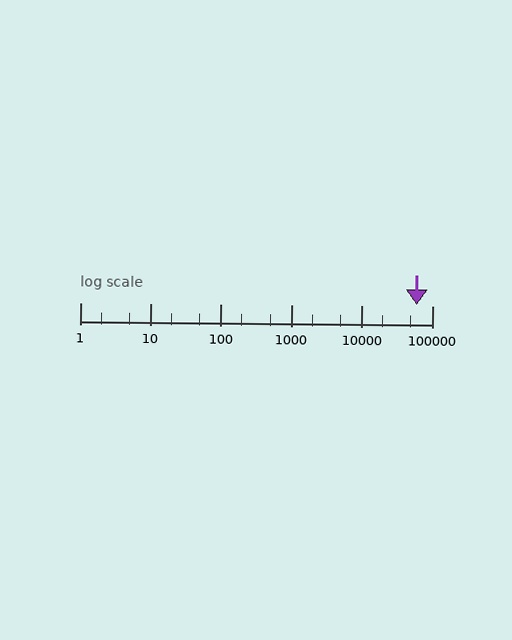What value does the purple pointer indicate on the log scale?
The pointer indicates approximately 61000.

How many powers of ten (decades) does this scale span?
The scale spans 5 decades, from 1 to 100000.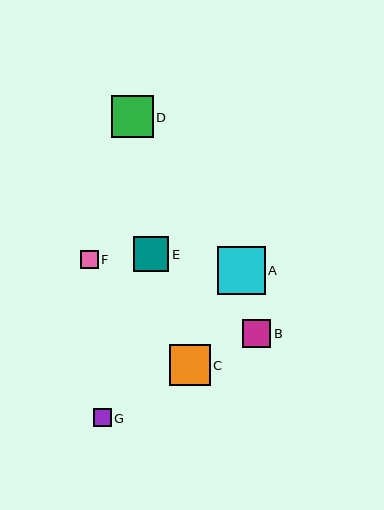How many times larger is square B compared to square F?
Square B is approximately 1.6 times the size of square F.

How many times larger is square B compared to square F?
Square B is approximately 1.6 times the size of square F.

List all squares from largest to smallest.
From largest to smallest: A, D, C, E, B, G, F.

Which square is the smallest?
Square F is the smallest with a size of approximately 18 pixels.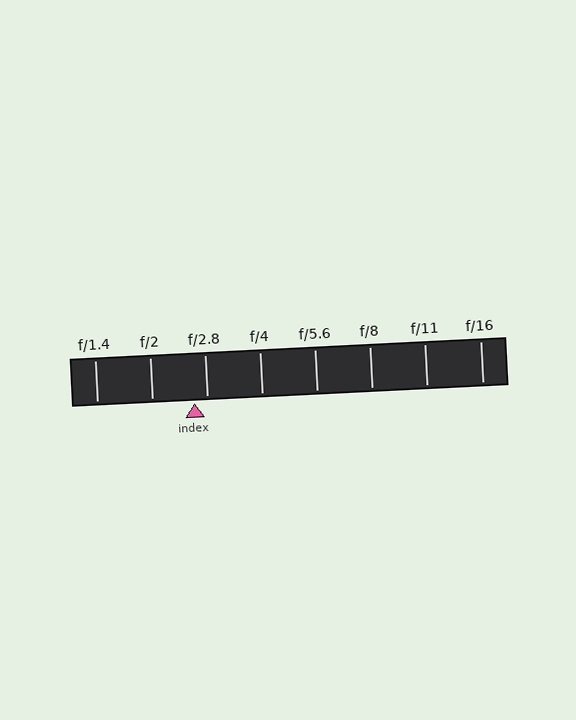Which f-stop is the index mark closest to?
The index mark is closest to f/2.8.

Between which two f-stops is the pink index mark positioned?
The index mark is between f/2 and f/2.8.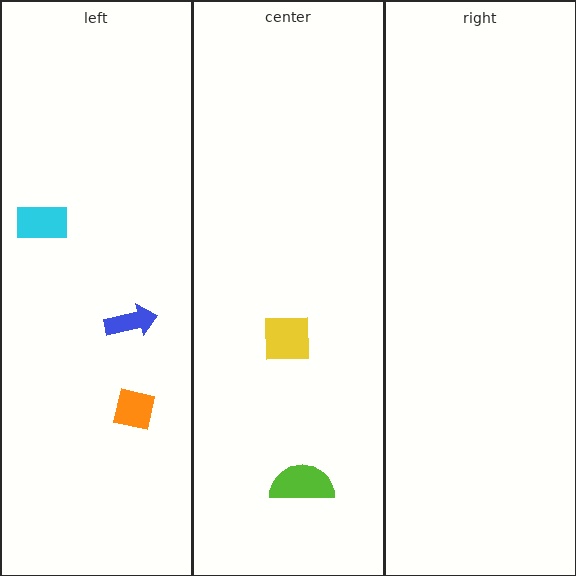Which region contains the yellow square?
The center region.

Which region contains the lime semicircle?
The center region.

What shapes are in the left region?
The orange square, the cyan rectangle, the blue arrow.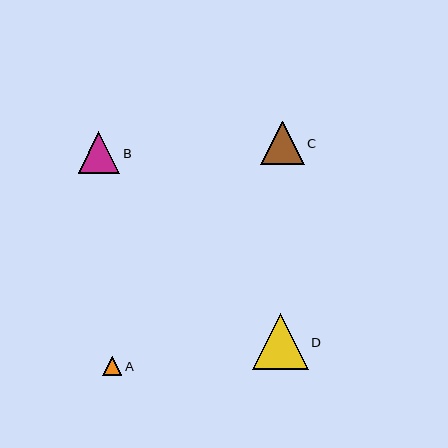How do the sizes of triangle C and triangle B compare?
Triangle C and triangle B are approximately the same size.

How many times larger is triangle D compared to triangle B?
Triangle D is approximately 1.3 times the size of triangle B.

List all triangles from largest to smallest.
From largest to smallest: D, C, B, A.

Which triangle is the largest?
Triangle D is the largest with a size of approximately 56 pixels.